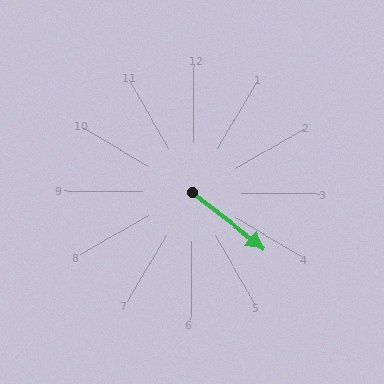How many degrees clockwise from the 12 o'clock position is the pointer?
Approximately 128 degrees.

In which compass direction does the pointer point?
Southeast.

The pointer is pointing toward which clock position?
Roughly 4 o'clock.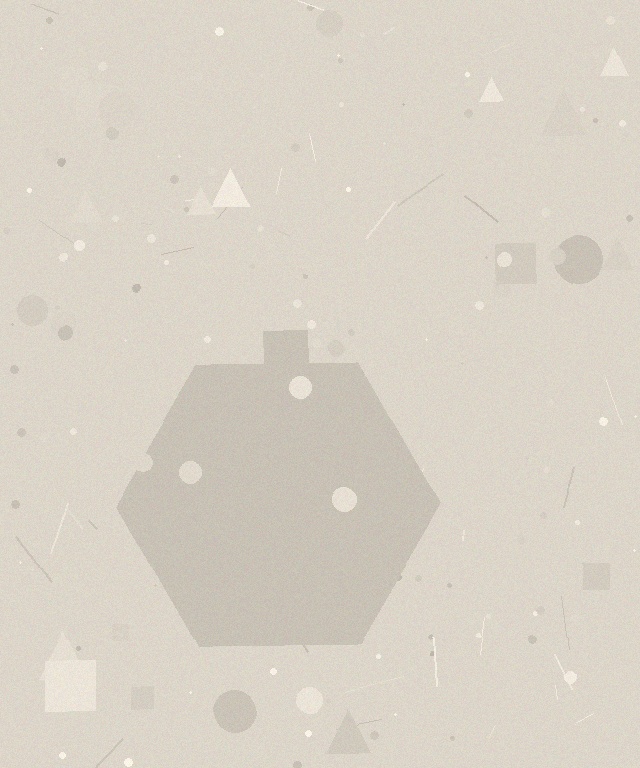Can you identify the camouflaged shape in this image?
The camouflaged shape is a hexagon.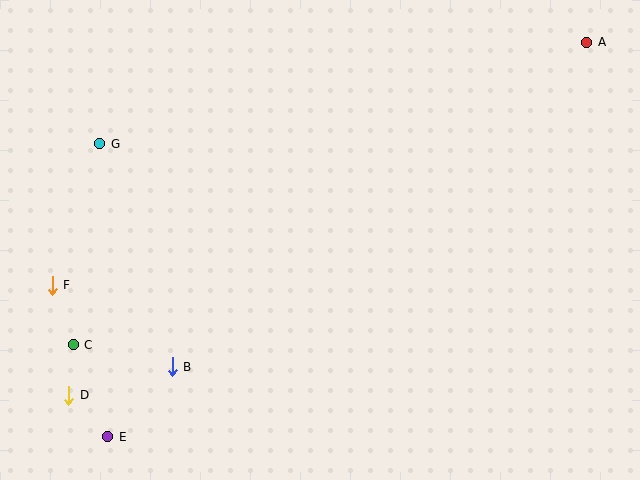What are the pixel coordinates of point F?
Point F is at (52, 285).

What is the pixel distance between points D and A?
The distance between D and A is 627 pixels.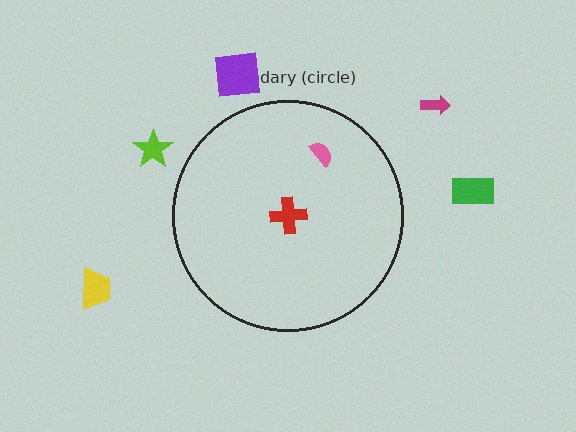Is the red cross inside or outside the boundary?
Inside.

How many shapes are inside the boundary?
2 inside, 5 outside.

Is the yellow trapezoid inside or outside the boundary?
Outside.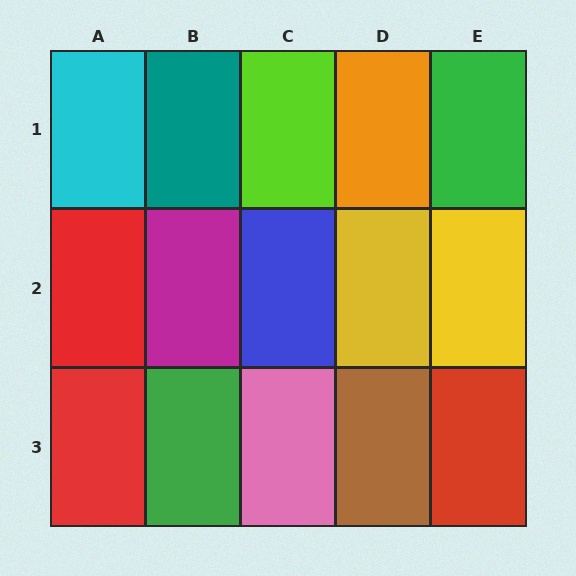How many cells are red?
3 cells are red.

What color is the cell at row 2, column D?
Yellow.